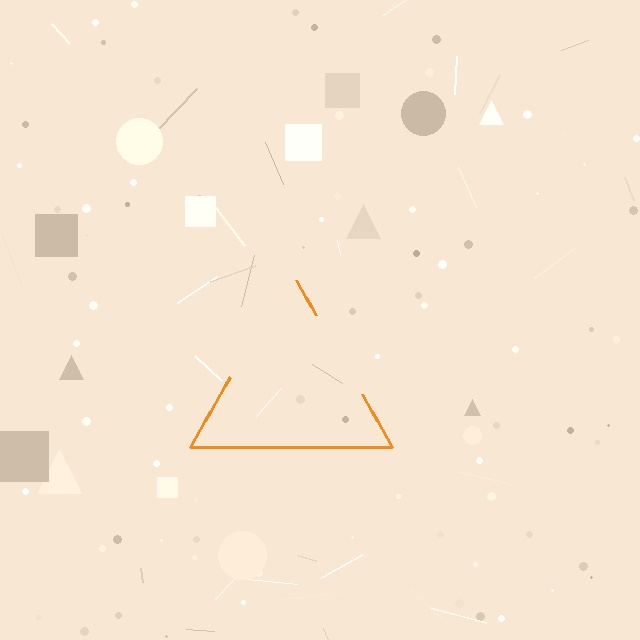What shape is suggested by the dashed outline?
The dashed outline suggests a triangle.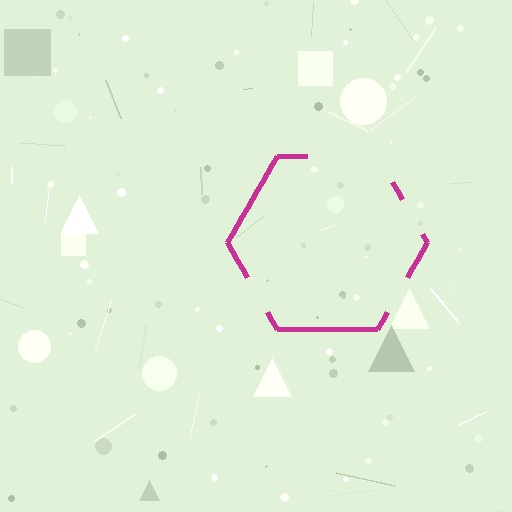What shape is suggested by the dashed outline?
The dashed outline suggests a hexagon.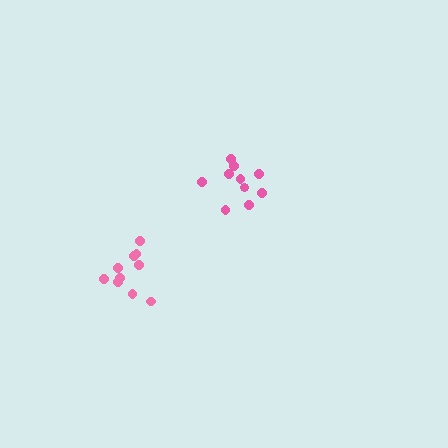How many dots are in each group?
Group 1: 10 dots, Group 2: 10 dots (20 total).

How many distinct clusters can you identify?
There are 2 distinct clusters.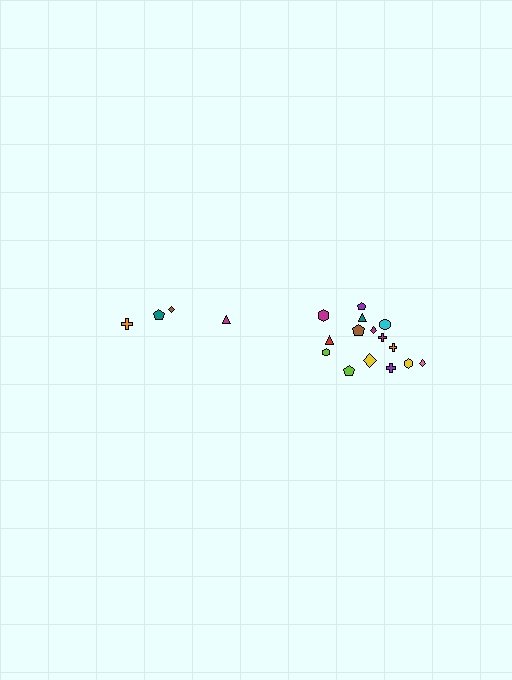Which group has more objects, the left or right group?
The right group.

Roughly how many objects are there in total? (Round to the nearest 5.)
Roughly 20 objects in total.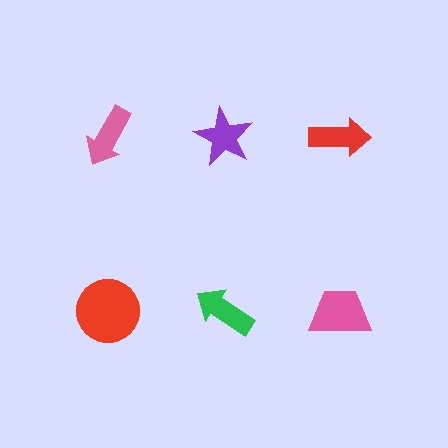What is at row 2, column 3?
A pink trapezoid.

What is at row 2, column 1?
A red circle.